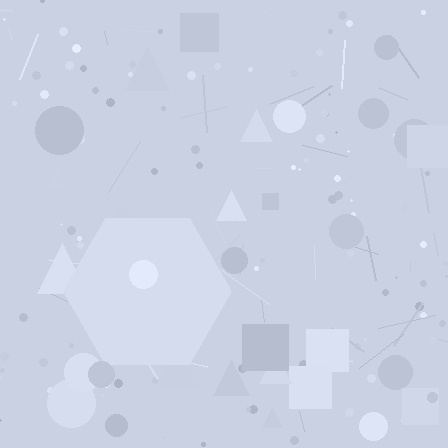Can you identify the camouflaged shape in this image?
The camouflaged shape is a hexagon.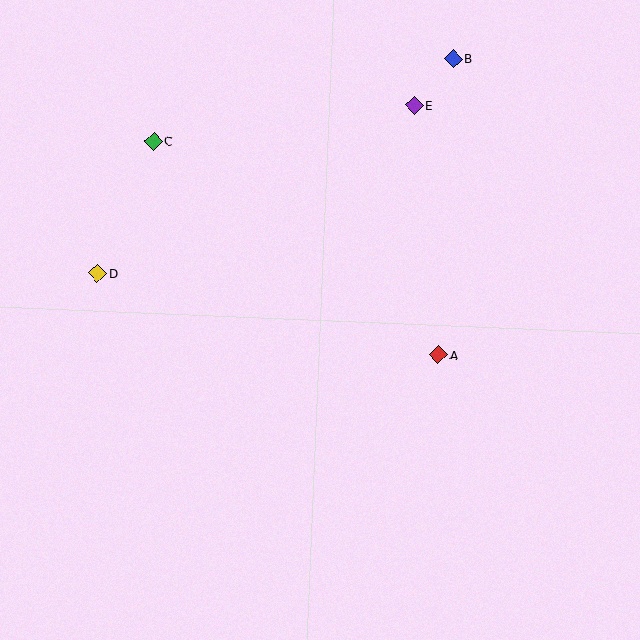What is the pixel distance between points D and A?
The distance between D and A is 350 pixels.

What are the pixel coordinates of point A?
Point A is at (438, 355).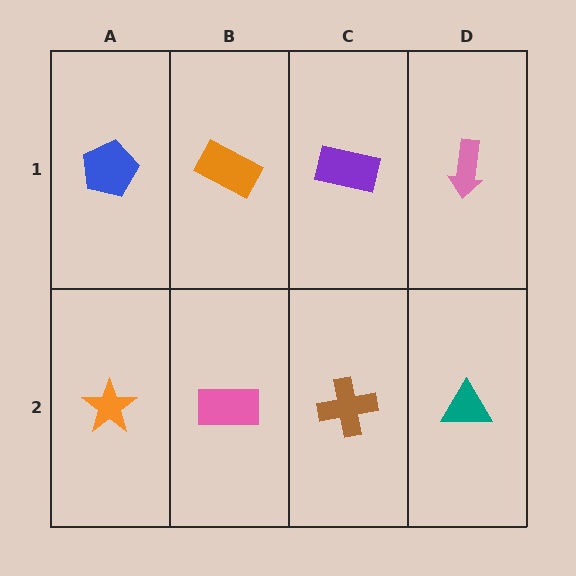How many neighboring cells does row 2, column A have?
2.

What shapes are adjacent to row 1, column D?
A teal triangle (row 2, column D), a purple rectangle (row 1, column C).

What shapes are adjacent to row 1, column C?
A brown cross (row 2, column C), an orange rectangle (row 1, column B), a pink arrow (row 1, column D).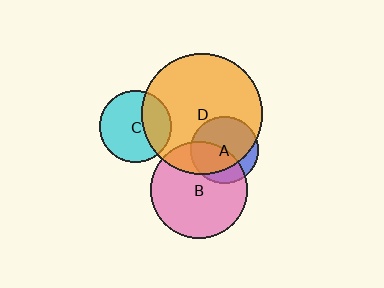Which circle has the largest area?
Circle D (orange).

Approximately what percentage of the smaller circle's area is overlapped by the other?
Approximately 35%.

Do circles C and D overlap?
Yes.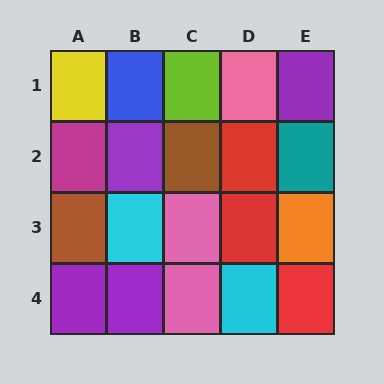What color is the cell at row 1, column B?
Blue.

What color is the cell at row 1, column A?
Yellow.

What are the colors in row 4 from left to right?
Purple, purple, pink, cyan, red.